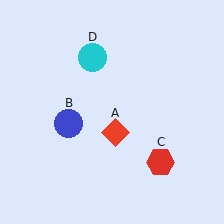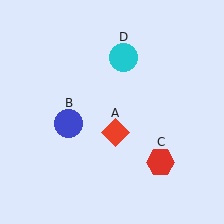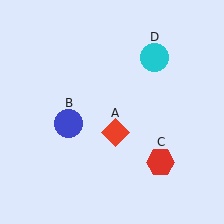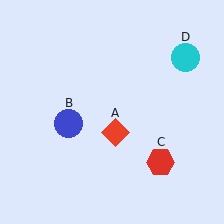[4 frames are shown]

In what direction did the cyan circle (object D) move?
The cyan circle (object D) moved right.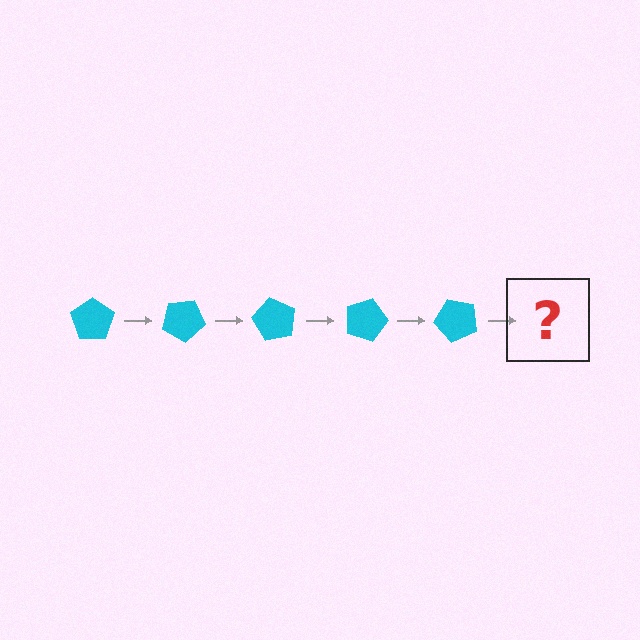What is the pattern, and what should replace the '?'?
The pattern is that the pentagon rotates 30 degrees each step. The '?' should be a cyan pentagon rotated 150 degrees.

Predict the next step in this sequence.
The next step is a cyan pentagon rotated 150 degrees.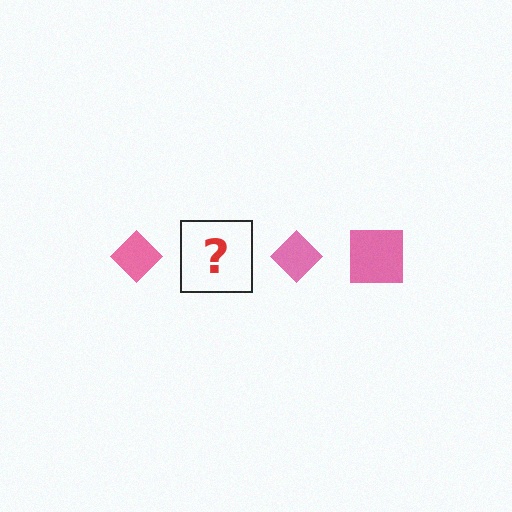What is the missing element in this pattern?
The missing element is a pink square.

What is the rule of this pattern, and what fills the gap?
The rule is that the pattern cycles through diamond, square shapes in pink. The gap should be filled with a pink square.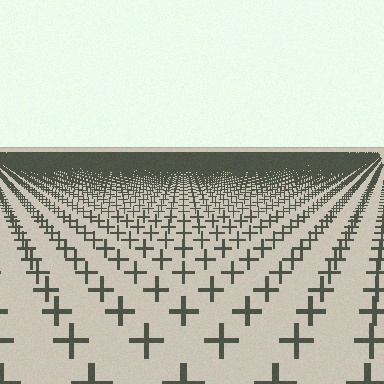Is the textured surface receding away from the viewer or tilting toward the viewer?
The surface is receding away from the viewer. Texture elements get smaller and denser toward the top.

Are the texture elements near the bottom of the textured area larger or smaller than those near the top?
Larger. Near the bottom, elements are closer to the viewer and appear at a bigger on-screen size.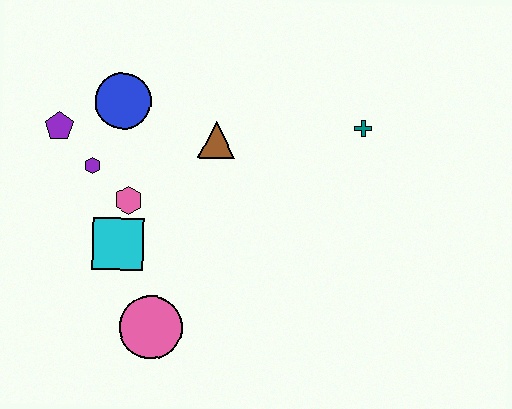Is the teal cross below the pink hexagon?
No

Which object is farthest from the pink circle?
The teal cross is farthest from the pink circle.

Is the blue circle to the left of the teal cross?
Yes